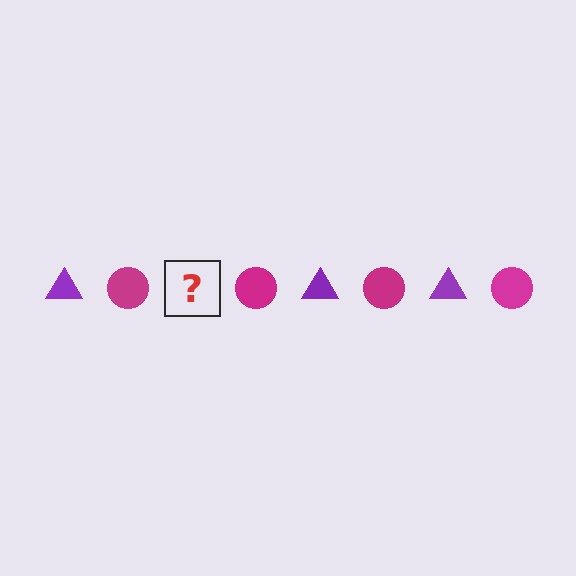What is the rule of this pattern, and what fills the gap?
The rule is that the pattern alternates between purple triangle and magenta circle. The gap should be filled with a purple triangle.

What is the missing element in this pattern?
The missing element is a purple triangle.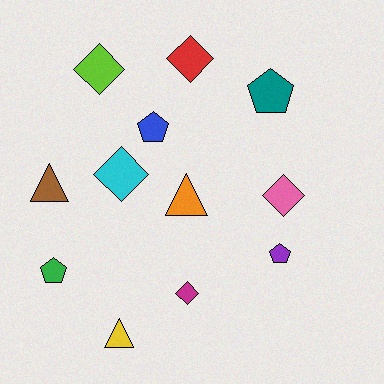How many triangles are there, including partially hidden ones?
There are 3 triangles.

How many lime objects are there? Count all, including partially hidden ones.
There is 1 lime object.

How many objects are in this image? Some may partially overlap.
There are 12 objects.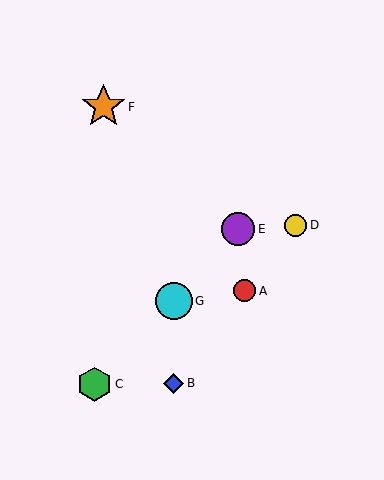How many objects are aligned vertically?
2 objects (B, G) are aligned vertically.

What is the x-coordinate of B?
Object B is at x≈174.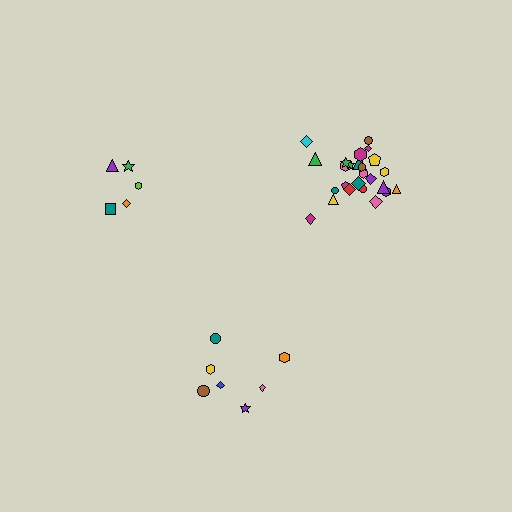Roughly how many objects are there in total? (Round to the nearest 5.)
Roughly 35 objects in total.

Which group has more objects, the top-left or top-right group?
The top-right group.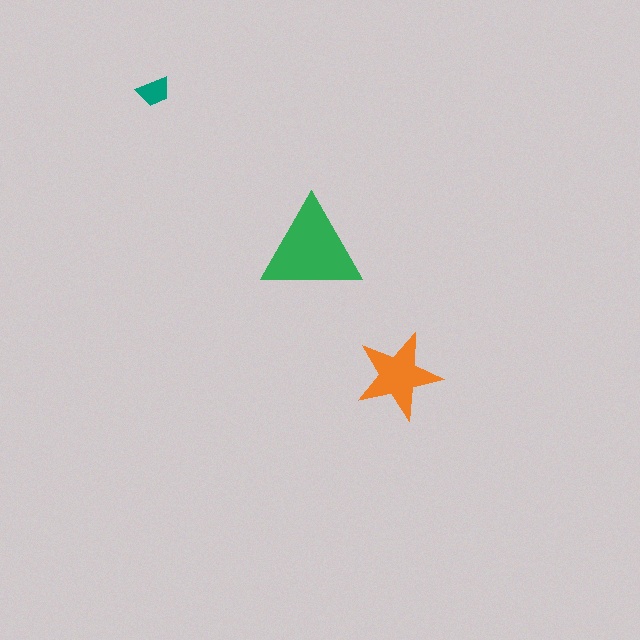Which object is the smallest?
The teal trapezoid.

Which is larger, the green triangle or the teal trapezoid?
The green triangle.